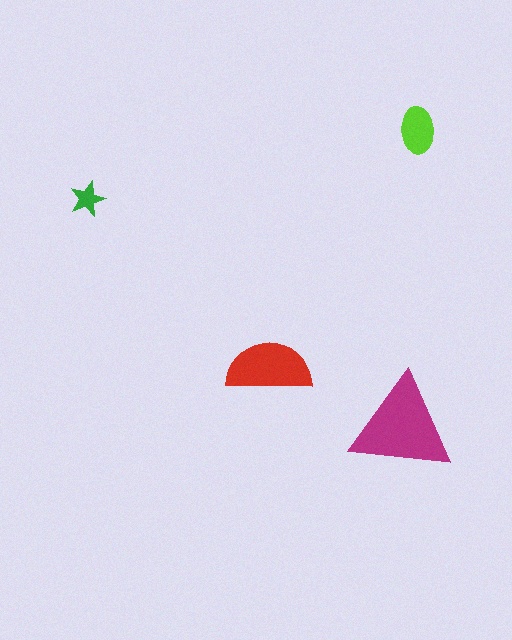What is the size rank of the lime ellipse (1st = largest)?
3rd.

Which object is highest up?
The lime ellipse is topmost.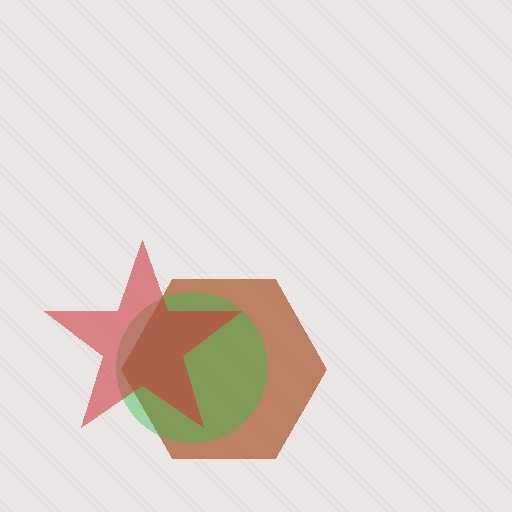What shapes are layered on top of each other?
The layered shapes are: a brown hexagon, a green circle, a red star.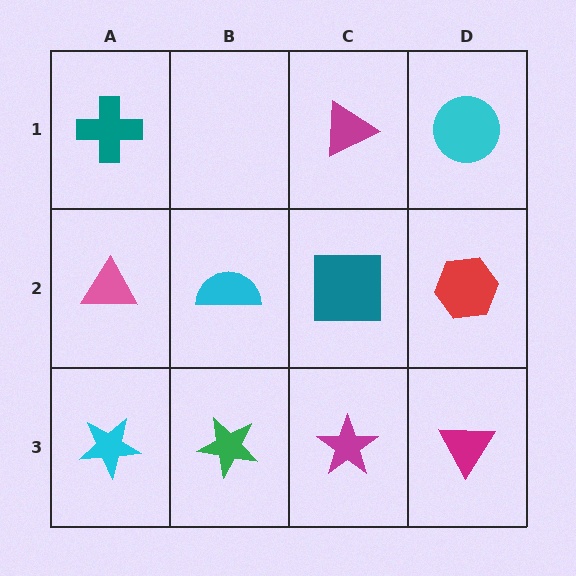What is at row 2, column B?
A cyan semicircle.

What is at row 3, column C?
A magenta star.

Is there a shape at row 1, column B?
No, that cell is empty.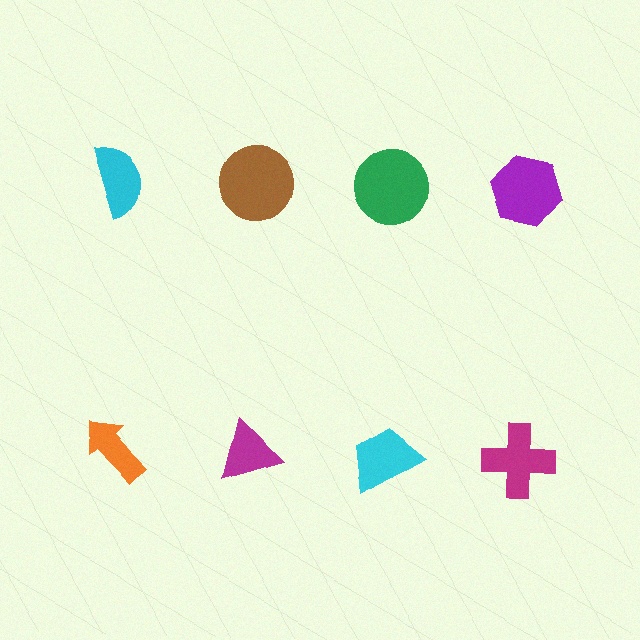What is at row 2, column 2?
A magenta triangle.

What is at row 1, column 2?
A brown circle.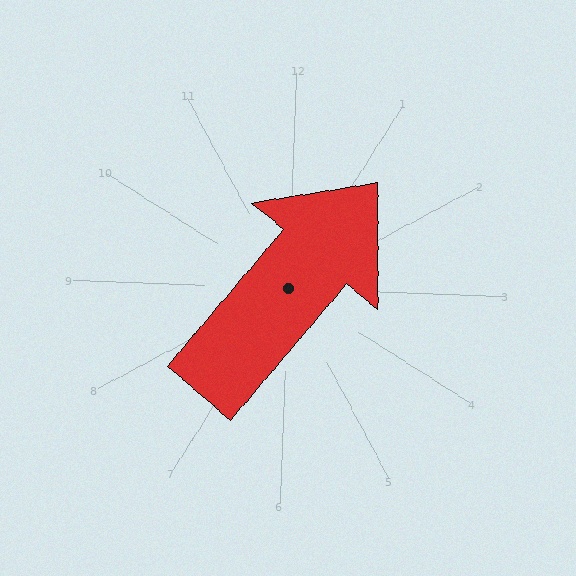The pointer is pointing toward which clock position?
Roughly 1 o'clock.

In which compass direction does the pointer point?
Northeast.